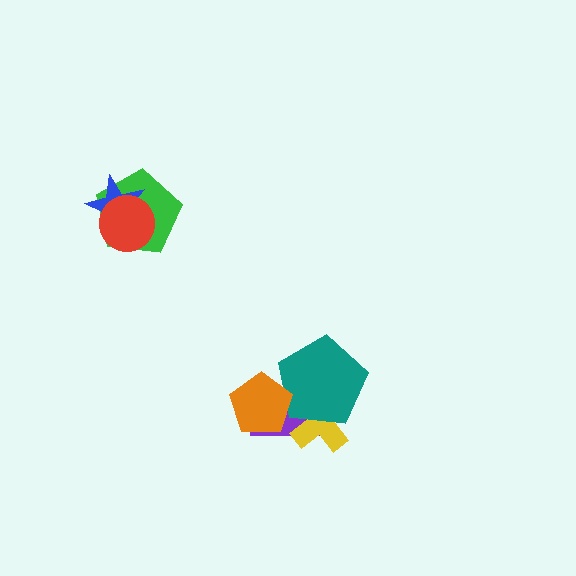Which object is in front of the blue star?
The red circle is in front of the blue star.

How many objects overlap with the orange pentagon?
2 objects overlap with the orange pentagon.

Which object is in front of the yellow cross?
The teal pentagon is in front of the yellow cross.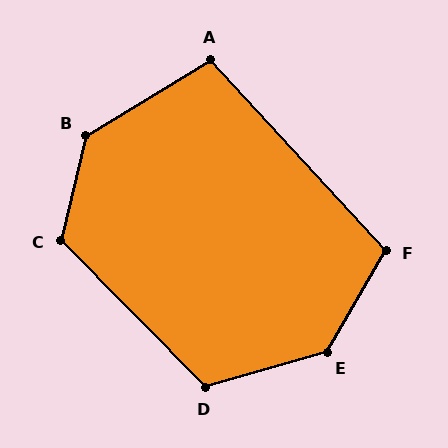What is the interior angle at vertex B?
Approximately 134 degrees (obtuse).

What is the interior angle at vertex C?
Approximately 122 degrees (obtuse).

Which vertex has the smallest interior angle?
A, at approximately 102 degrees.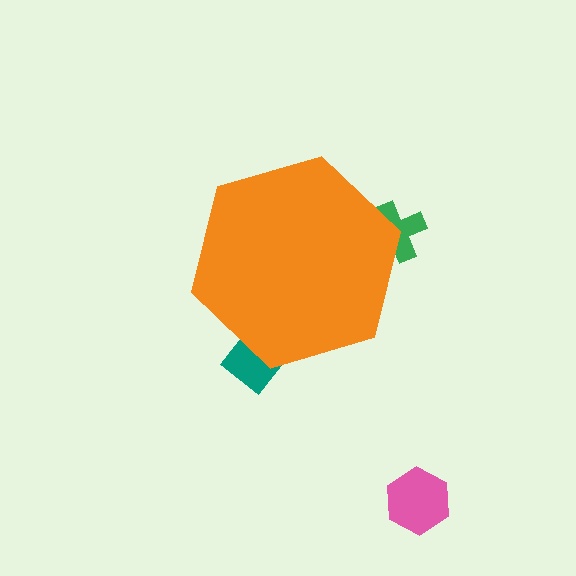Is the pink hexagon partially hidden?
No, the pink hexagon is fully visible.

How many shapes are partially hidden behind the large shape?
2 shapes are partially hidden.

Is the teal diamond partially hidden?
Yes, the teal diamond is partially hidden behind the orange hexagon.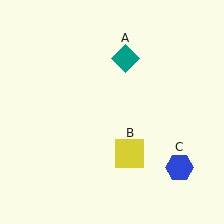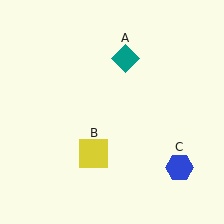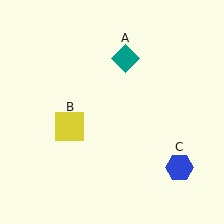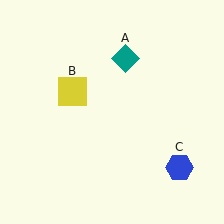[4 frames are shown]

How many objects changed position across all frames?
1 object changed position: yellow square (object B).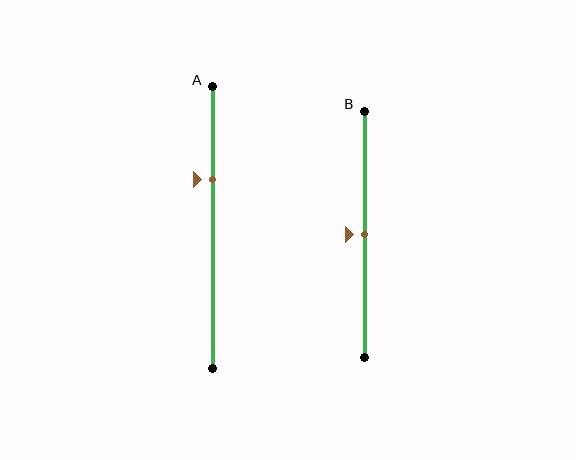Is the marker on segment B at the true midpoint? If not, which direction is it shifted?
Yes, the marker on segment B is at the true midpoint.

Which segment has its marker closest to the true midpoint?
Segment B has its marker closest to the true midpoint.